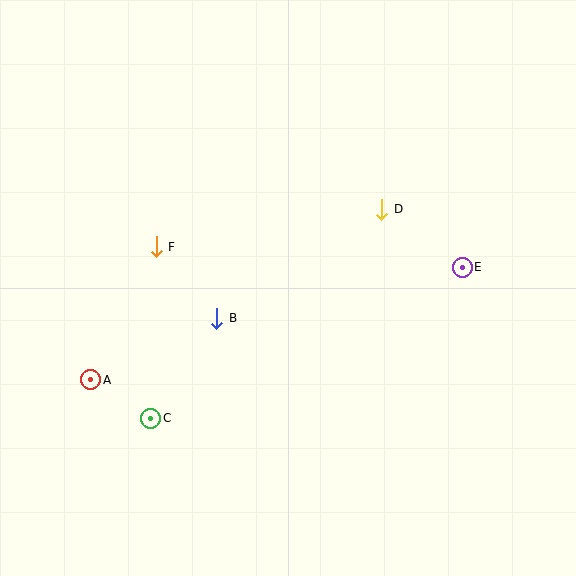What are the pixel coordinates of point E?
Point E is at (462, 267).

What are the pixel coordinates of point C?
Point C is at (151, 418).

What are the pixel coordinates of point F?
Point F is at (156, 247).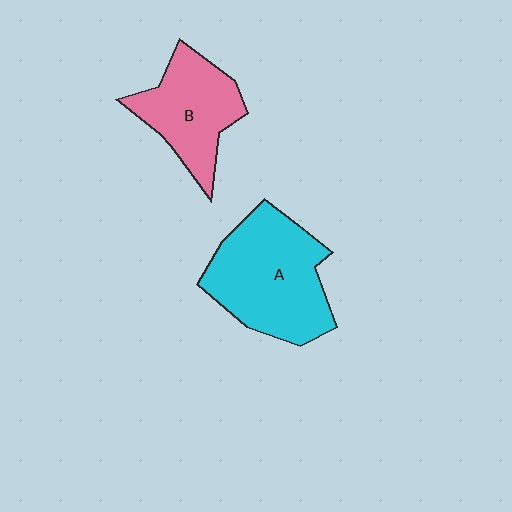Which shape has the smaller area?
Shape B (pink).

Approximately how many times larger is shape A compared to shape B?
Approximately 1.4 times.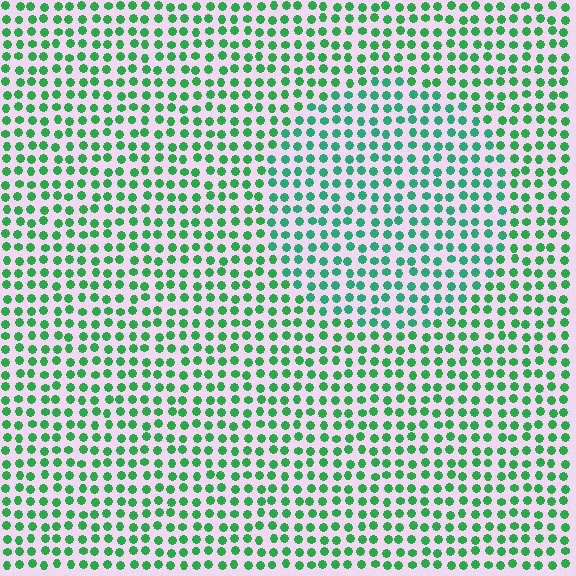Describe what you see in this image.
The image is filled with small green elements in a uniform arrangement. A circle-shaped region is visible where the elements are tinted to a slightly different hue, forming a subtle color boundary.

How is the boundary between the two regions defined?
The boundary is defined purely by a slight shift in hue (about 22 degrees). Spacing, size, and orientation are identical on both sides.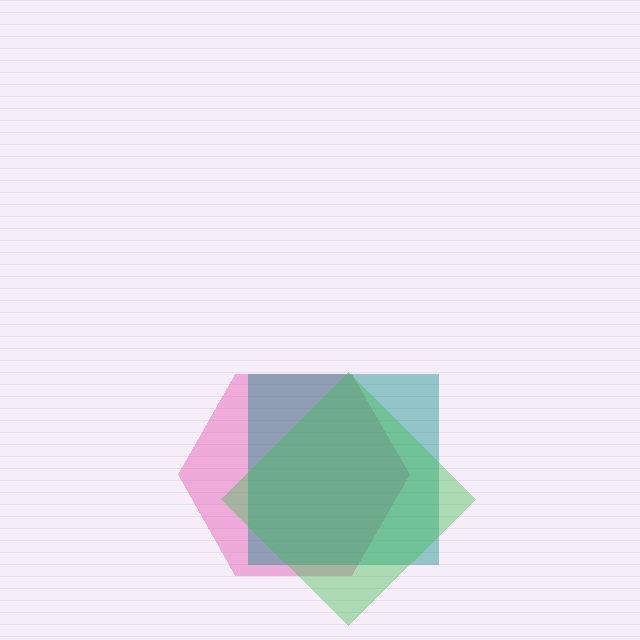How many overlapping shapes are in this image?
There are 3 overlapping shapes in the image.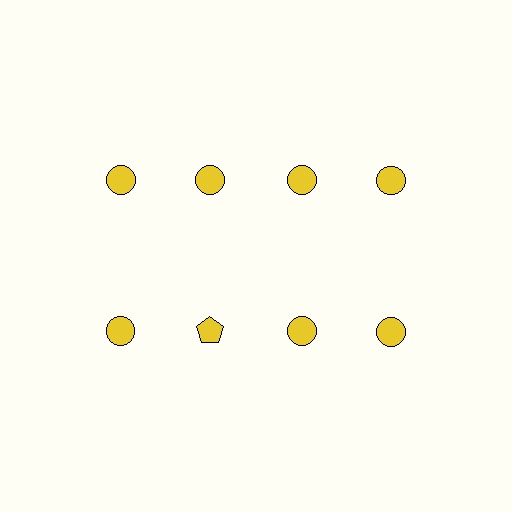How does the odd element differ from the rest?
It has a different shape: pentagon instead of circle.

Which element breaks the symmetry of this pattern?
The yellow pentagon in the second row, second from left column breaks the symmetry. All other shapes are yellow circles.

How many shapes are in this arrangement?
There are 8 shapes arranged in a grid pattern.